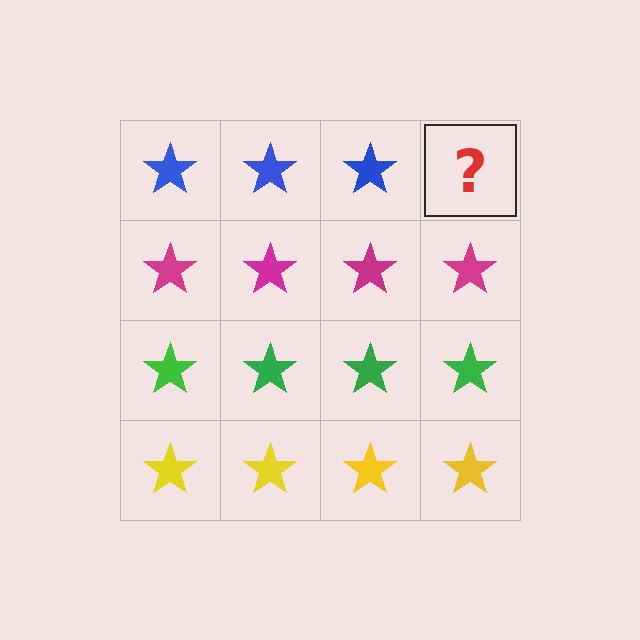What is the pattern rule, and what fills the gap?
The rule is that each row has a consistent color. The gap should be filled with a blue star.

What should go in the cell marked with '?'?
The missing cell should contain a blue star.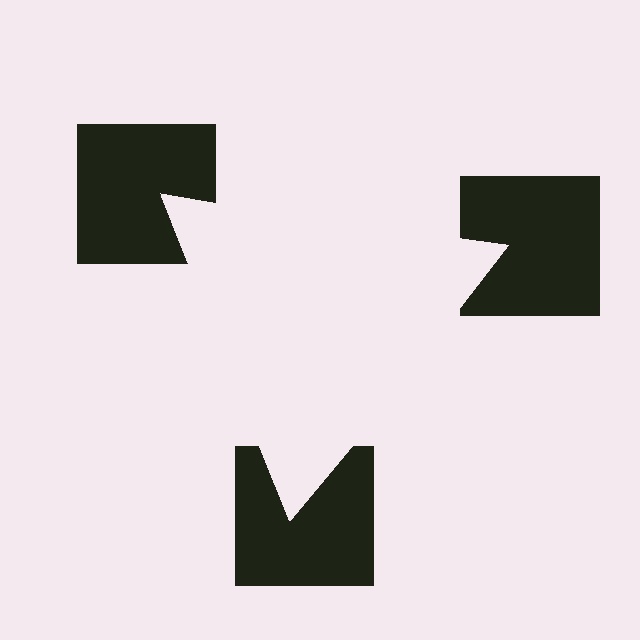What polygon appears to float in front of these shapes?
An illusory triangle — its edges are inferred from the aligned wedge cuts in the notched squares, not physically drawn.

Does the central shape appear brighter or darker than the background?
It typically appears slightly brighter than the background, even though no actual brightness change is drawn.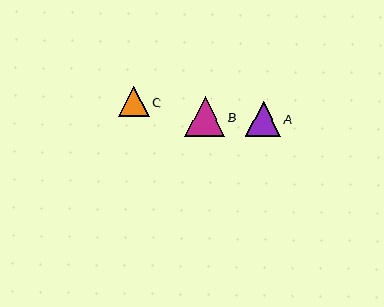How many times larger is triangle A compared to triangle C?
Triangle A is approximately 1.1 times the size of triangle C.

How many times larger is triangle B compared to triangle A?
Triangle B is approximately 1.1 times the size of triangle A.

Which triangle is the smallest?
Triangle C is the smallest with a size of approximately 31 pixels.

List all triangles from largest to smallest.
From largest to smallest: B, A, C.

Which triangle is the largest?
Triangle B is the largest with a size of approximately 40 pixels.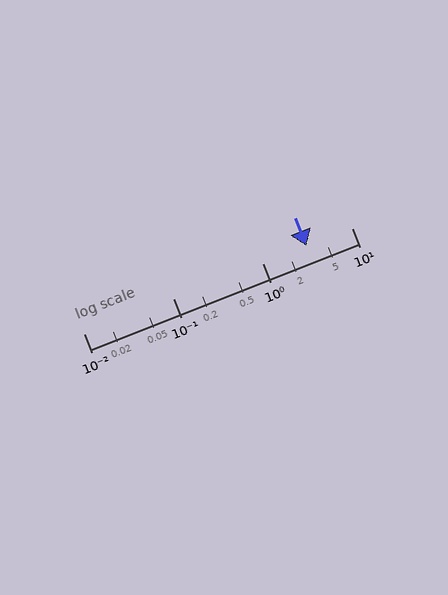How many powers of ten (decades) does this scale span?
The scale spans 3 decades, from 0.01 to 10.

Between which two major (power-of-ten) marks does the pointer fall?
The pointer is between 1 and 10.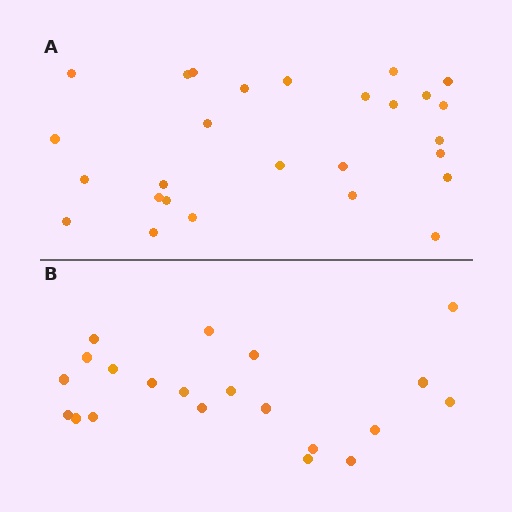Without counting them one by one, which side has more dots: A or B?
Region A (the top region) has more dots.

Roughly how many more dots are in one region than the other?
Region A has about 6 more dots than region B.